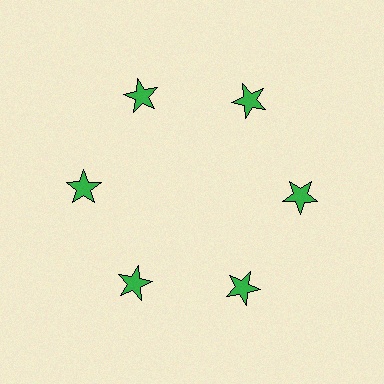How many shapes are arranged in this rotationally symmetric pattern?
There are 6 shapes, arranged in 6 groups of 1.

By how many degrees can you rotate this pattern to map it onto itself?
The pattern maps onto itself every 60 degrees of rotation.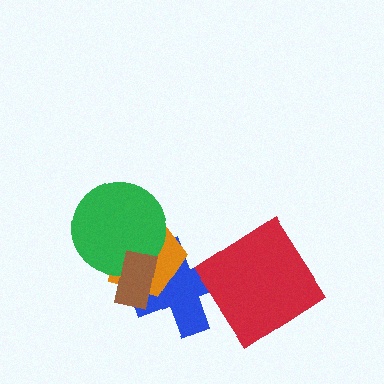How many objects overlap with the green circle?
3 objects overlap with the green circle.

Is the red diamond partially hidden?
No, no other shape covers it.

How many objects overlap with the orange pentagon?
3 objects overlap with the orange pentagon.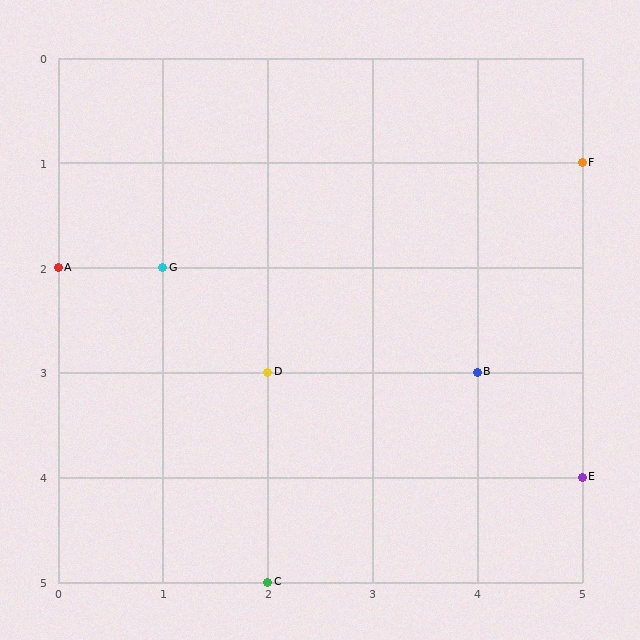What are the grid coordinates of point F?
Point F is at grid coordinates (5, 1).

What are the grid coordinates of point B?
Point B is at grid coordinates (4, 3).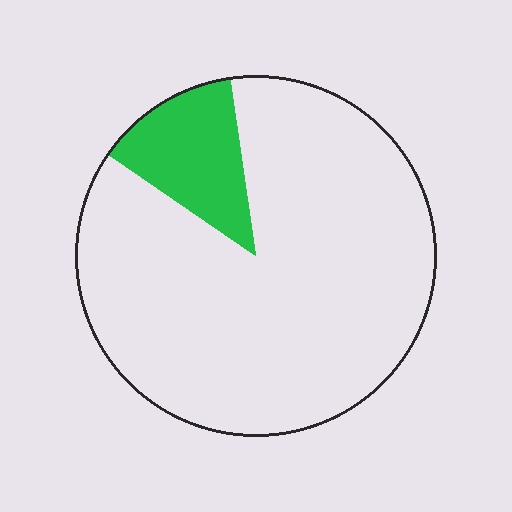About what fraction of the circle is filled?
About one eighth (1/8).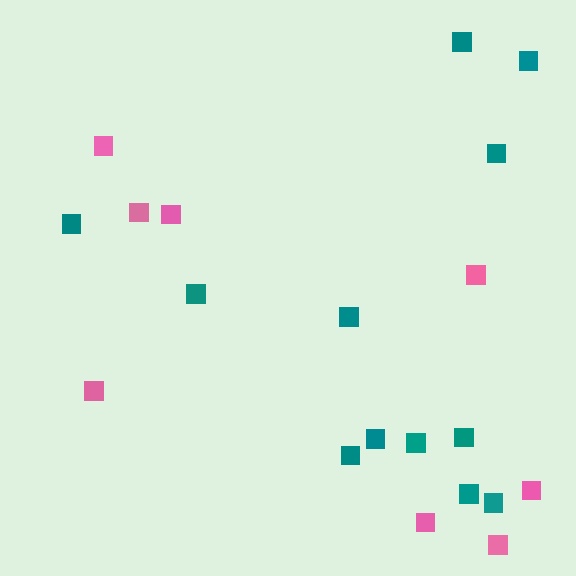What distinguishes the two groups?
There are 2 groups: one group of pink squares (8) and one group of teal squares (12).